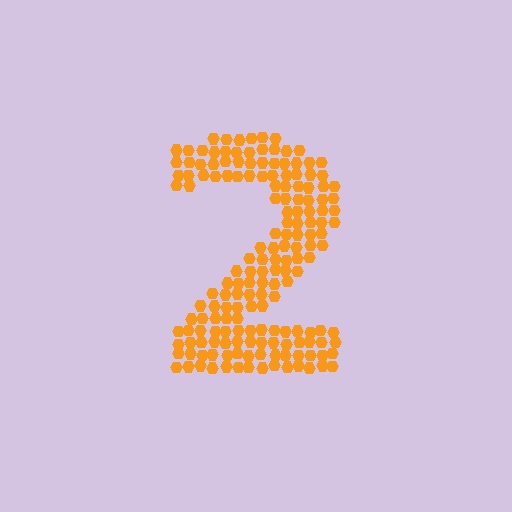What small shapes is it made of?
It is made of small hexagons.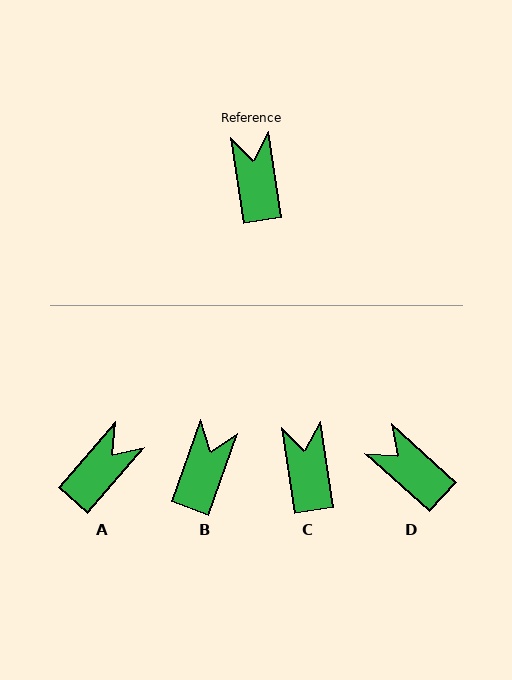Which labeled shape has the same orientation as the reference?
C.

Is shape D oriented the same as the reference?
No, it is off by about 40 degrees.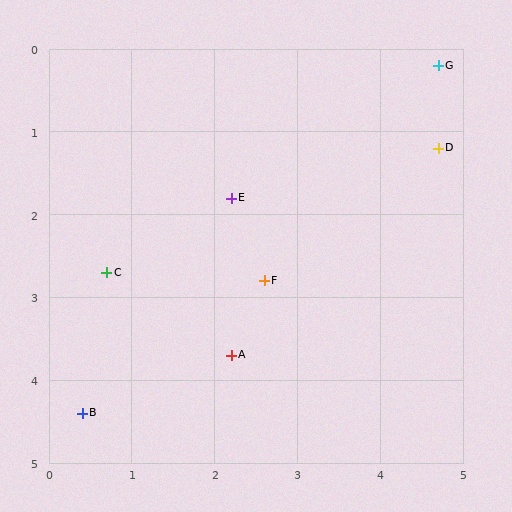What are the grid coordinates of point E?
Point E is at approximately (2.2, 1.8).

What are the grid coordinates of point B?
Point B is at approximately (0.4, 4.4).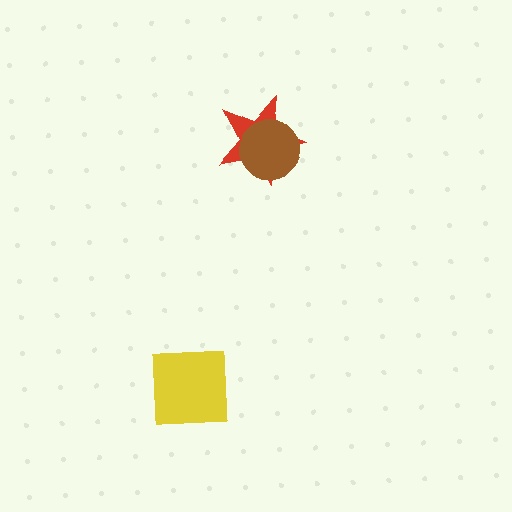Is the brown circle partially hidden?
No, no other shape covers it.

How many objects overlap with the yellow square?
0 objects overlap with the yellow square.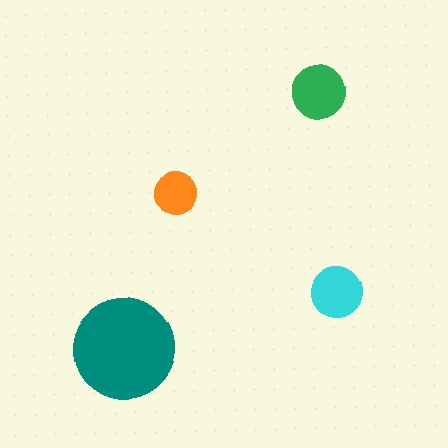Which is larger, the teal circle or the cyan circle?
The teal one.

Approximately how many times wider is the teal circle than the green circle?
About 2 times wider.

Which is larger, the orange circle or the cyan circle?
The cyan one.